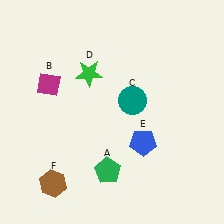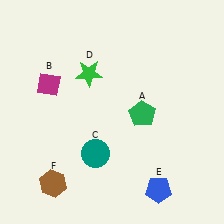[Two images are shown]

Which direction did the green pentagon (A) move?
The green pentagon (A) moved up.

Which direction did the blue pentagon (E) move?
The blue pentagon (E) moved down.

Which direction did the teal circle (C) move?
The teal circle (C) moved down.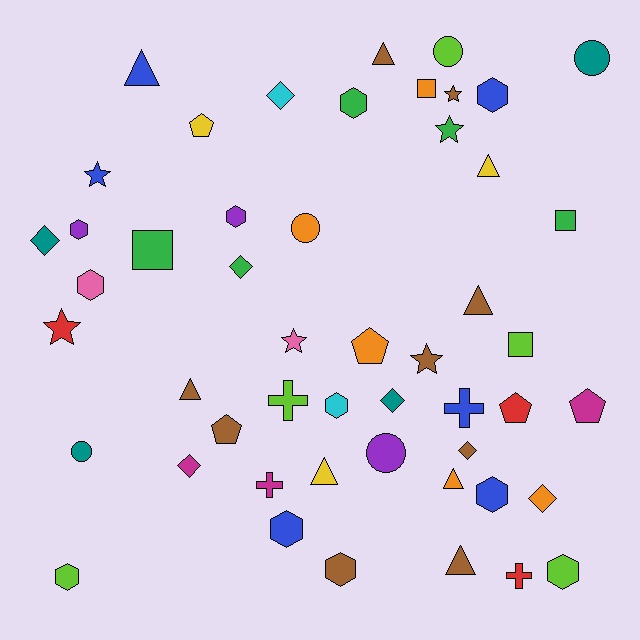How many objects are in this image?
There are 50 objects.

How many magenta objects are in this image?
There are 3 magenta objects.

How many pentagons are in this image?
There are 5 pentagons.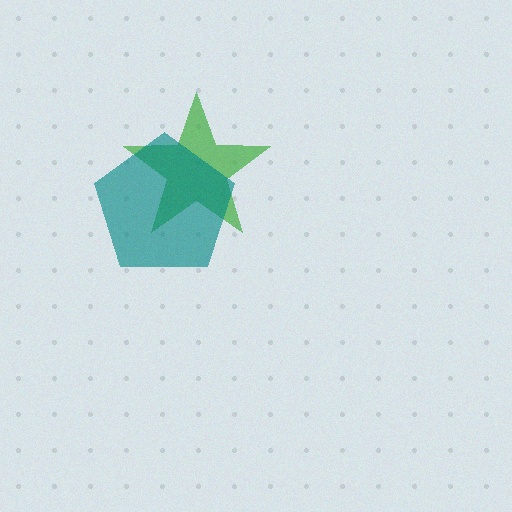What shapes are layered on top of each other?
The layered shapes are: a green star, a teal pentagon.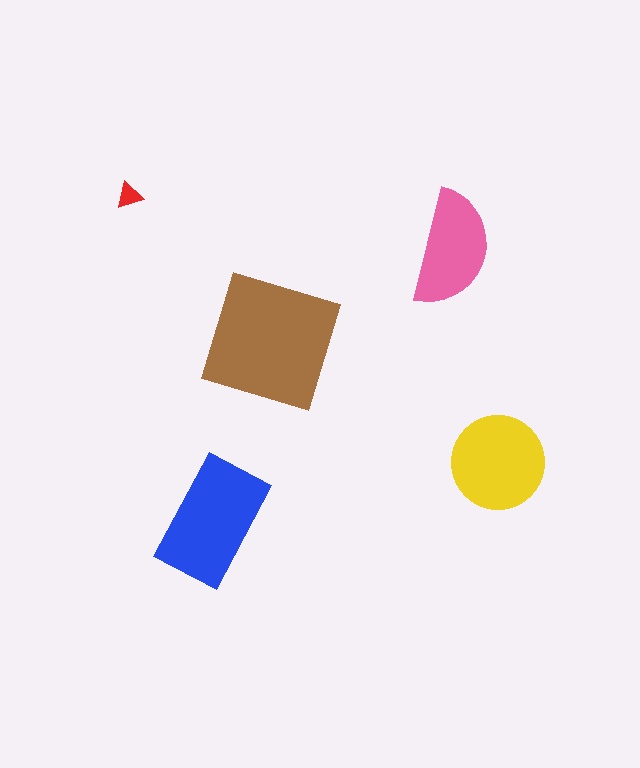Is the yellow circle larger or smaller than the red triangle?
Larger.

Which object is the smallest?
The red triangle.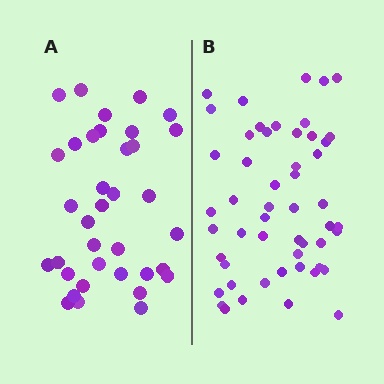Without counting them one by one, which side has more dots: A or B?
Region B (the right region) has more dots.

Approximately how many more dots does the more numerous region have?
Region B has approximately 15 more dots than region A.